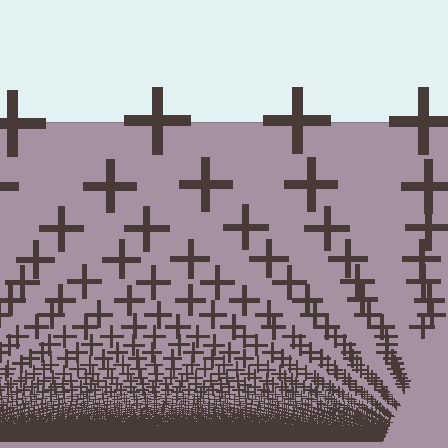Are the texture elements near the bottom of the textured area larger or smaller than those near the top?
Smaller. The gradient is inverted — elements near the bottom are smaller and denser.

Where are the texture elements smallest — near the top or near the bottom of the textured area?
Near the bottom.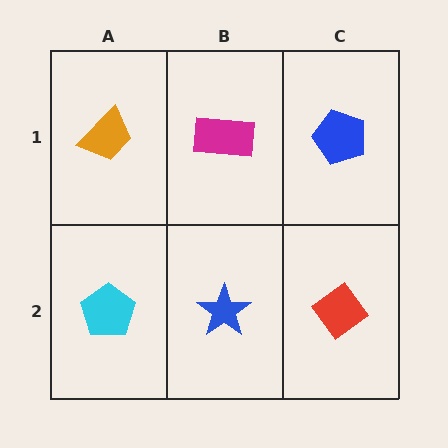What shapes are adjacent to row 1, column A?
A cyan pentagon (row 2, column A), a magenta rectangle (row 1, column B).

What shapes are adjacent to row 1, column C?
A red diamond (row 2, column C), a magenta rectangle (row 1, column B).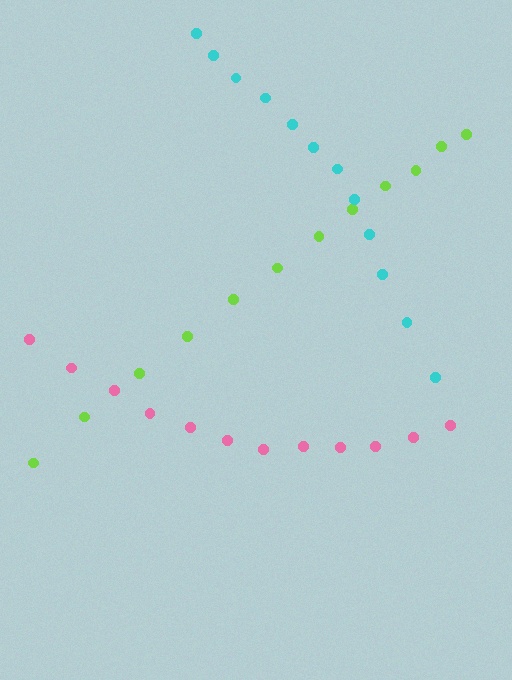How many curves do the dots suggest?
There are 3 distinct paths.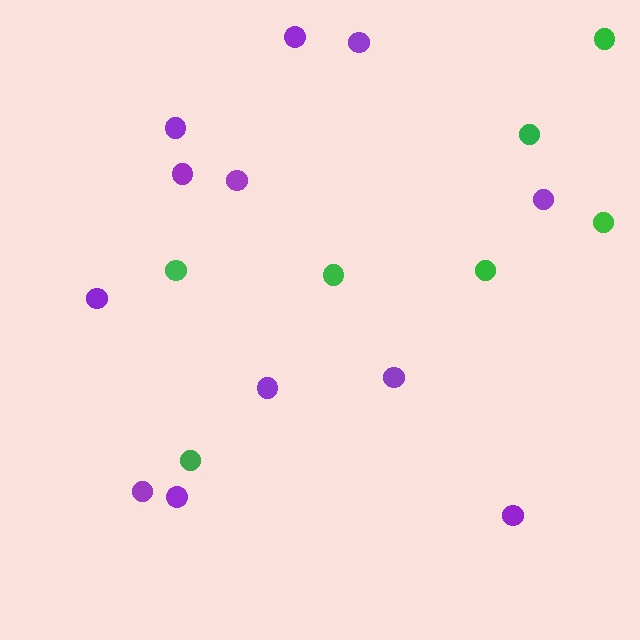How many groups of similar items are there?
There are 2 groups: one group of green circles (7) and one group of purple circles (12).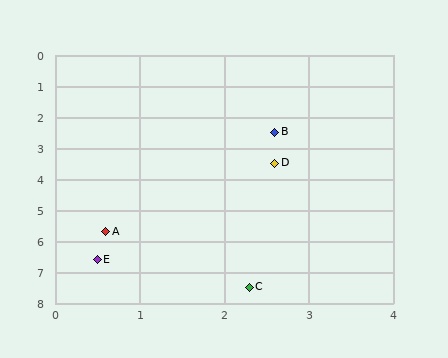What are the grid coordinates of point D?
Point D is at approximately (2.6, 3.5).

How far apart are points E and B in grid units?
Points E and B are about 4.6 grid units apart.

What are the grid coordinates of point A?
Point A is at approximately (0.6, 5.7).